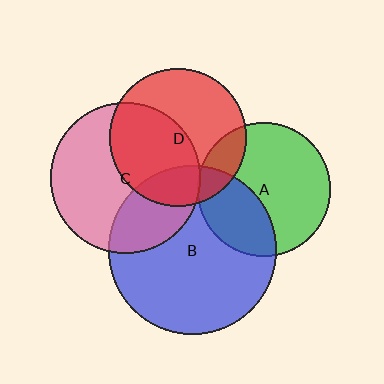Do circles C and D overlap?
Yes.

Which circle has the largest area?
Circle B (blue).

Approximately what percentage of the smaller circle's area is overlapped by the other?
Approximately 45%.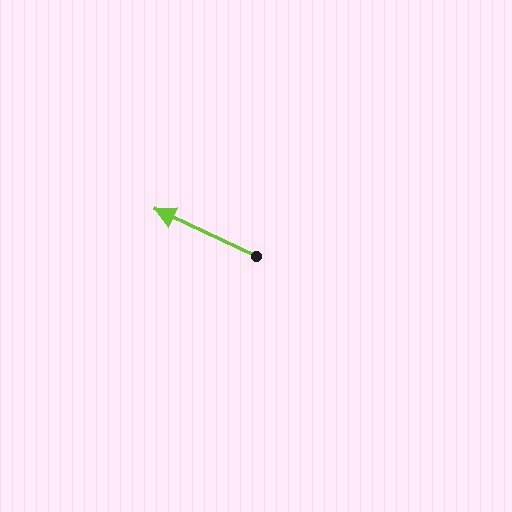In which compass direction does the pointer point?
Northwest.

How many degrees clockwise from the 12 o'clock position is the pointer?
Approximately 295 degrees.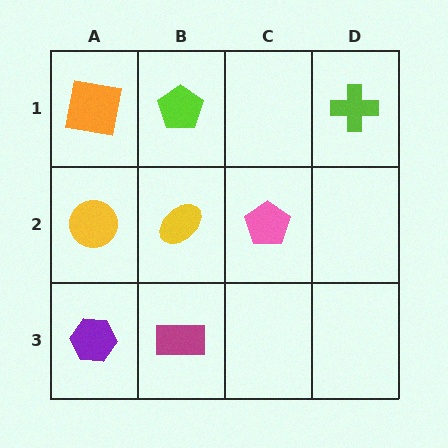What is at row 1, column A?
An orange square.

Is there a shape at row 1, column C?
No, that cell is empty.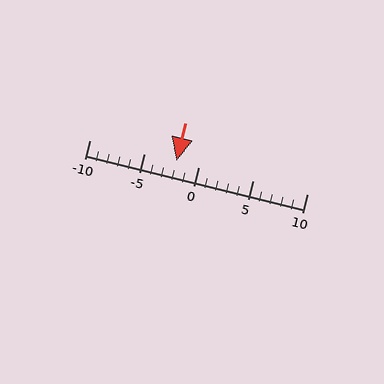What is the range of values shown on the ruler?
The ruler shows values from -10 to 10.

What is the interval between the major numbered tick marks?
The major tick marks are spaced 5 units apart.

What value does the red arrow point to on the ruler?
The red arrow points to approximately -2.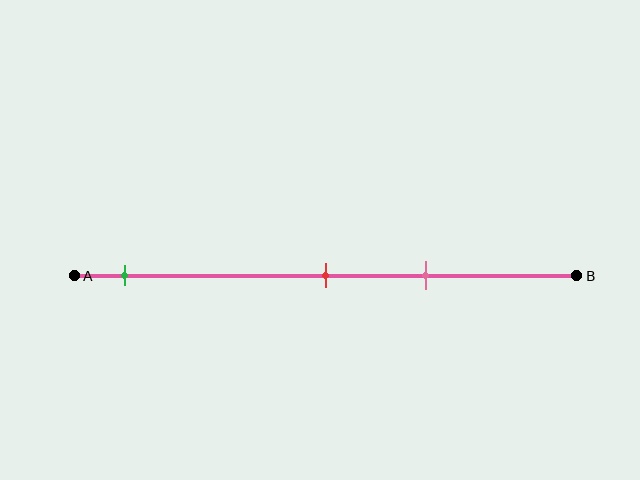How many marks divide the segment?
There are 3 marks dividing the segment.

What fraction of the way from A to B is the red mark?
The red mark is approximately 50% (0.5) of the way from A to B.